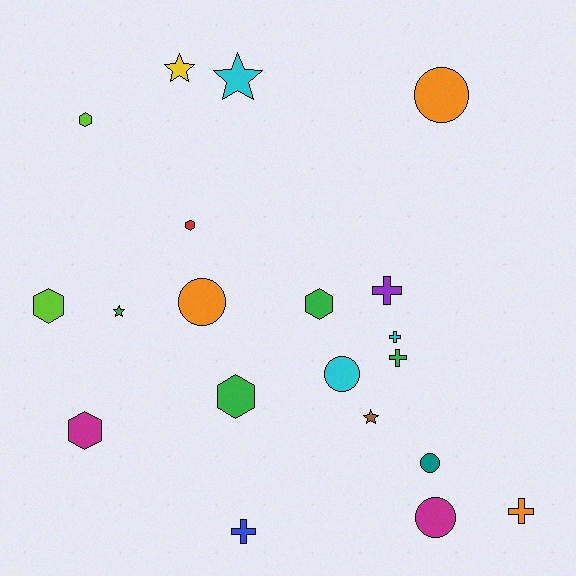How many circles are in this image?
There are 5 circles.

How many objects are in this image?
There are 20 objects.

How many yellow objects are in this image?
There is 1 yellow object.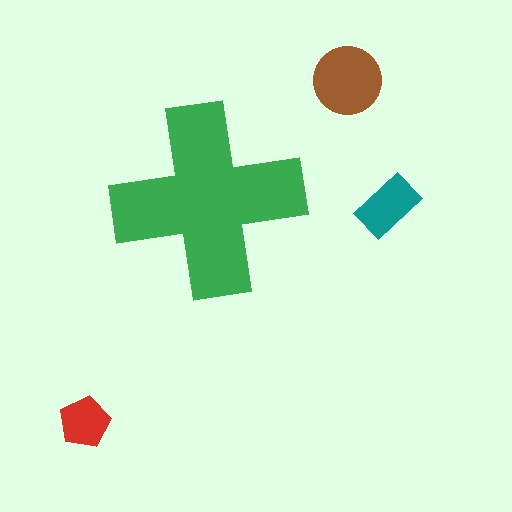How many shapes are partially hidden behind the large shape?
0 shapes are partially hidden.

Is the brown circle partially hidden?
No, the brown circle is fully visible.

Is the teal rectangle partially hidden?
No, the teal rectangle is fully visible.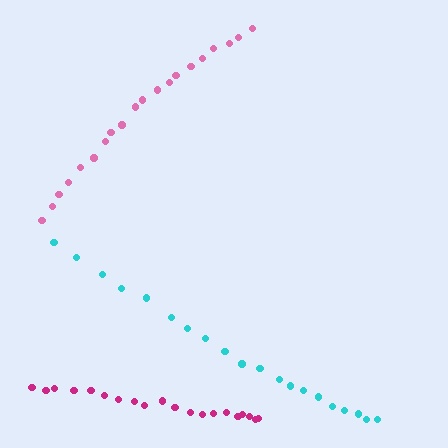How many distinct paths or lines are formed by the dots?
There are 3 distinct paths.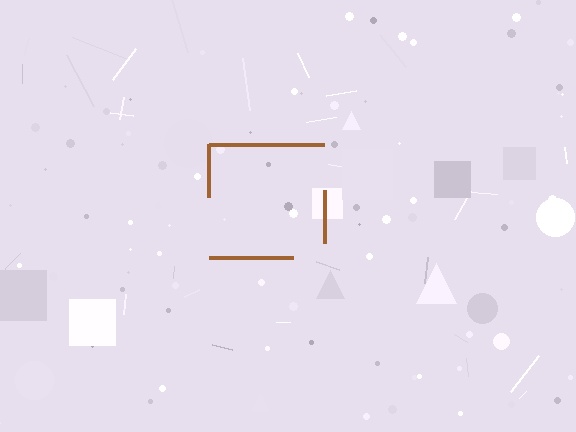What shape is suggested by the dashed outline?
The dashed outline suggests a square.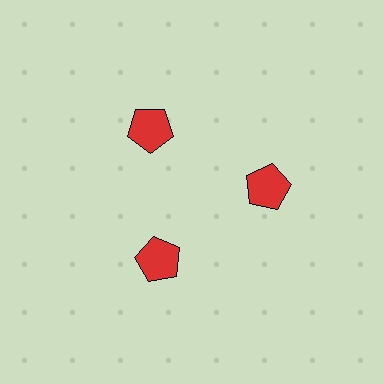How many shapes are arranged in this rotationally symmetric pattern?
There are 3 shapes, arranged in 3 groups of 1.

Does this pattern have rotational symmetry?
Yes, this pattern has 3-fold rotational symmetry. It looks the same after rotating 120 degrees around the center.